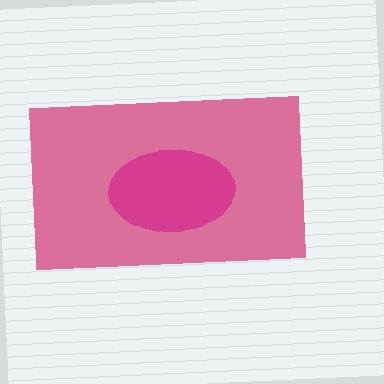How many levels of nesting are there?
2.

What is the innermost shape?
The magenta ellipse.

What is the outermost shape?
The pink rectangle.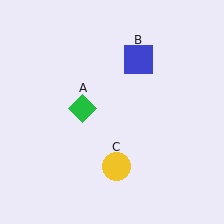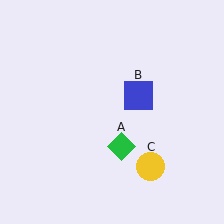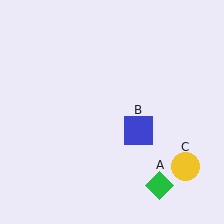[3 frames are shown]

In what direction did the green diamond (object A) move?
The green diamond (object A) moved down and to the right.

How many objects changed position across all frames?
3 objects changed position: green diamond (object A), blue square (object B), yellow circle (object C).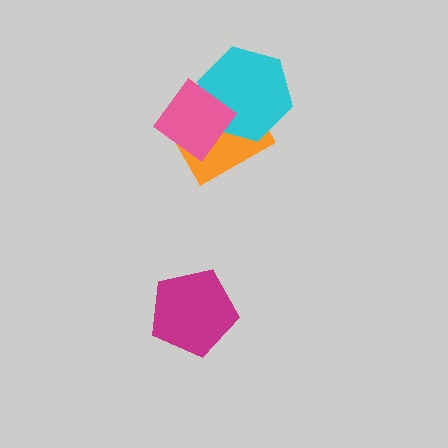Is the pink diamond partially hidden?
No, no other shape covers it.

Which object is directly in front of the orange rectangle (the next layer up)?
The cyan hexagon is directly in front of the orange rectangle.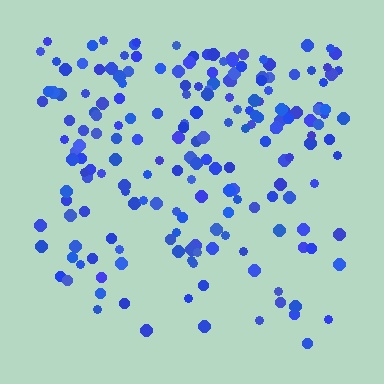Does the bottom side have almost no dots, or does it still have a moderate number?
Still a moderate number, just noticeably fewer than the top.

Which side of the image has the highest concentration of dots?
The top.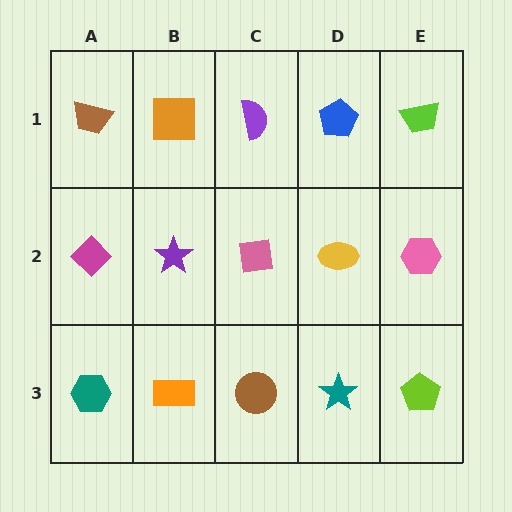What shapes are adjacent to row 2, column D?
A blue pentagon (row 1, column D), a teal star (row 3, column D), a pink square (row 2, column C), a pink hexagon (row 2, column E).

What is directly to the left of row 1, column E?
A blue pentagon.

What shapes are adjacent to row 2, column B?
An orange square (row 1, column B), an orange rectangle (row 3, column B), a magenta diamond (row 2, column A), a pink square (row 2, column C).